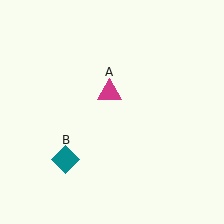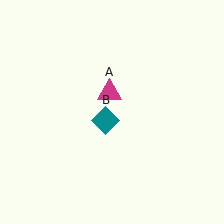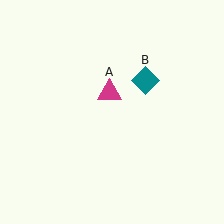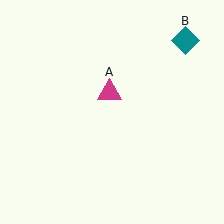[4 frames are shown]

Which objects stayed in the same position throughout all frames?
Magenta triangle (object A) remained stationary.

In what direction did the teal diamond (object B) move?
The teal diamond (object B) moved up and to the right.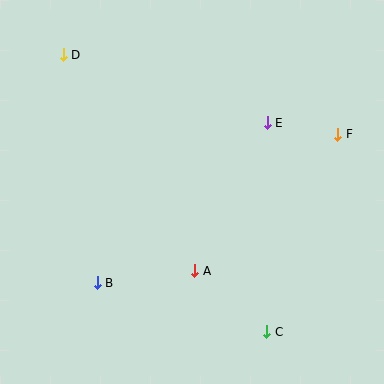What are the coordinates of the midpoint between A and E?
The midpoint between A and E is at (231, 197).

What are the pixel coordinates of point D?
Point D is at (63, 55).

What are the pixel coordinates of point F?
Point F is at (338, 134).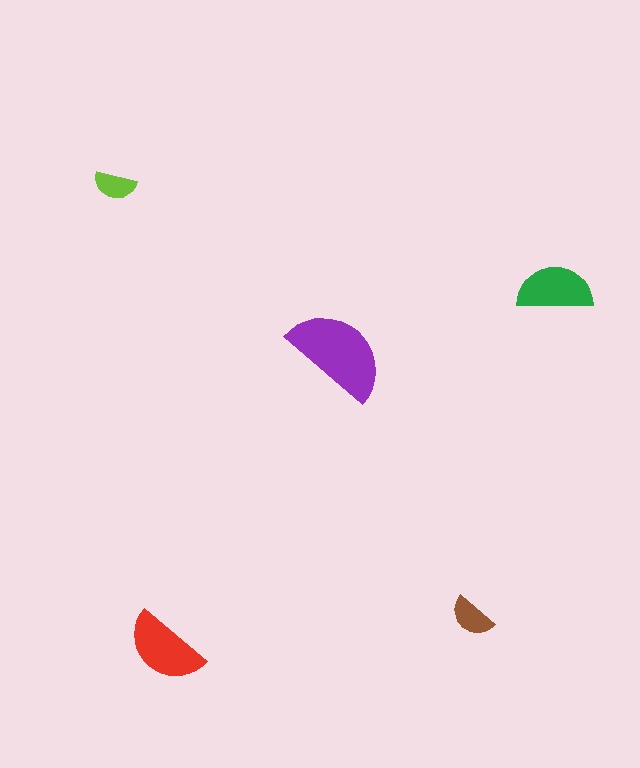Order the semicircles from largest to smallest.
the purple one, the red one, the green one, the brown one, the lime one.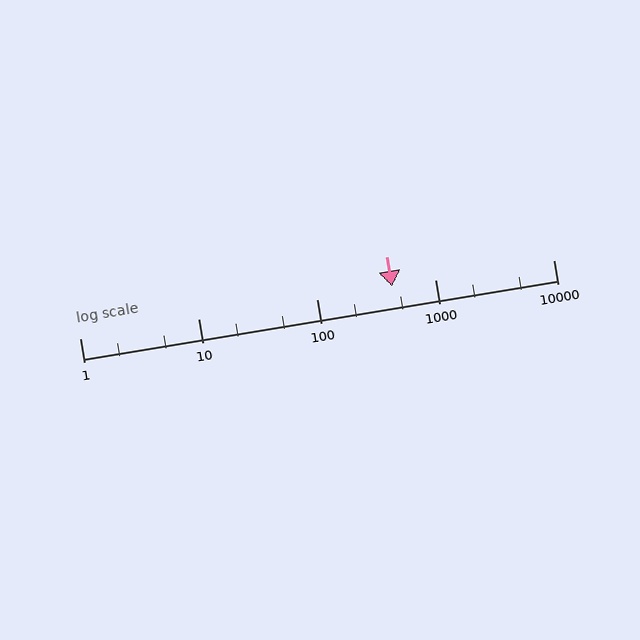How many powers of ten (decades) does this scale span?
The scale spans 4 decades, from 1 to 10000.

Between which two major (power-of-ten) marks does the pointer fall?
The pointer is between 100 and 1000.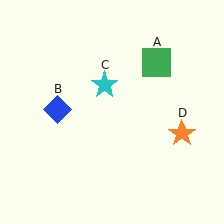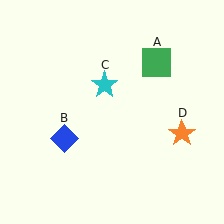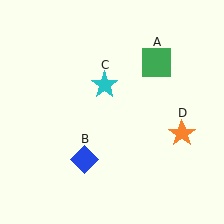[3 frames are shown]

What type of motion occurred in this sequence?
The blue diamond (object B) rotated counterclockwise around the center of the scene.